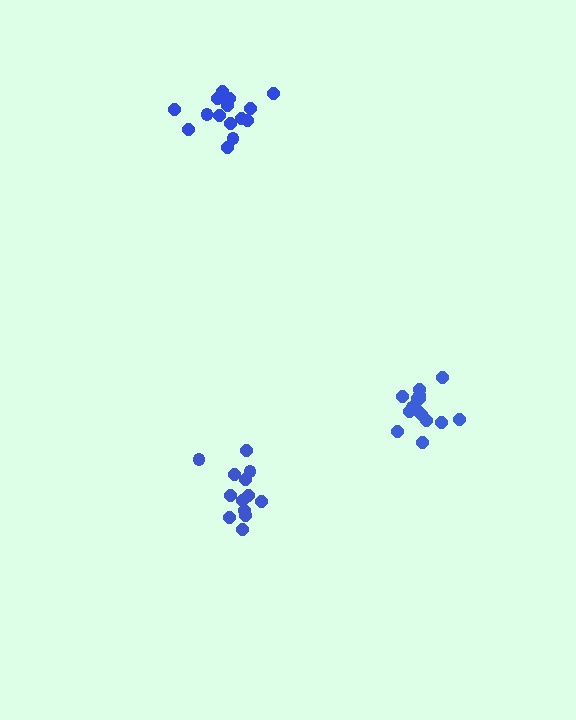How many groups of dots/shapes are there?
There are 3 groups.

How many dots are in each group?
Group 1: 13 dots, Group 2: 15 dots, Group 3: 16 dots (44 total).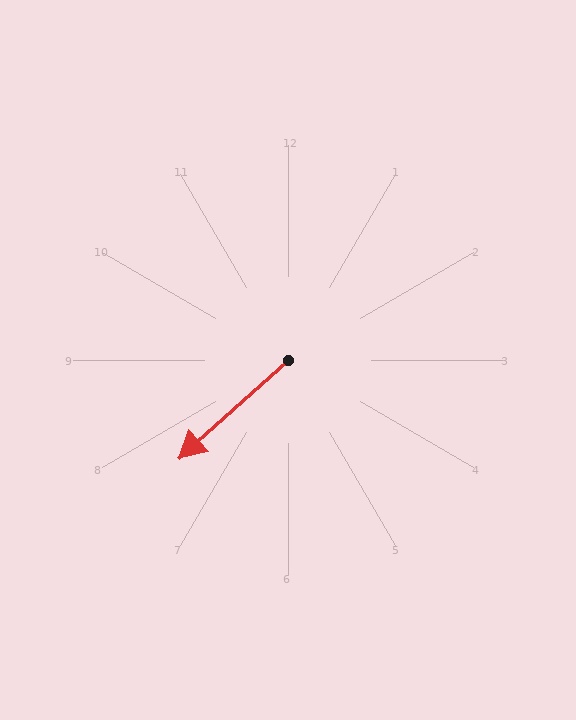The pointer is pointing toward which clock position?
Roughly 8 o'clock.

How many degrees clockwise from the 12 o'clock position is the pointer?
Approximately 228 degrees.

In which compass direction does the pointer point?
Southwest.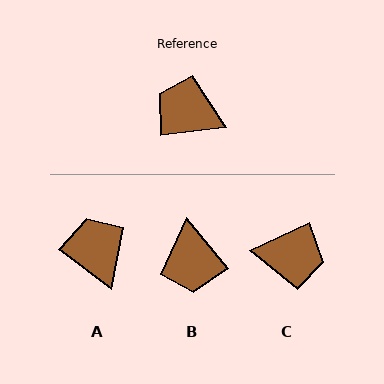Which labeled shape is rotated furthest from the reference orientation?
C, about 162 degrees away.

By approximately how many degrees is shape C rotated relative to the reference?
Approximately 162 degrees clockwise.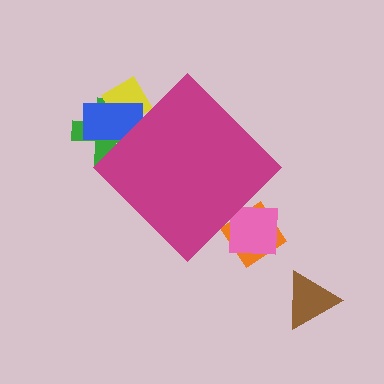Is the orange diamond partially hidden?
Yes, the orange diamond is partially hidden behind the magenta diamond.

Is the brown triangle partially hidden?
No, the brown triangle is fully visible.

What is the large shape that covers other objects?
A magenta diamond.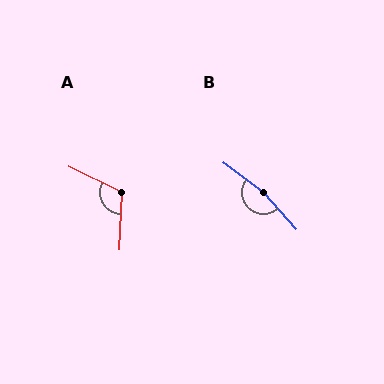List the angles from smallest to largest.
A (114°), B (168°).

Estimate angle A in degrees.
Approximately 114 degrees.